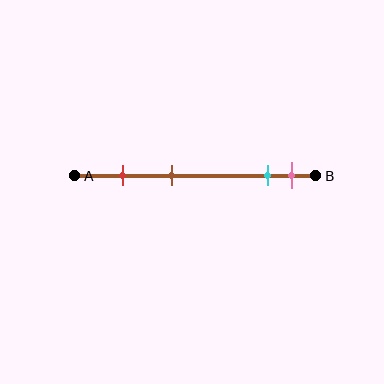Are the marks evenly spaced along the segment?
No, the marks are not evenly spaced.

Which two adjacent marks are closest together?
The cyan and pink marks are the closest adjacent pair.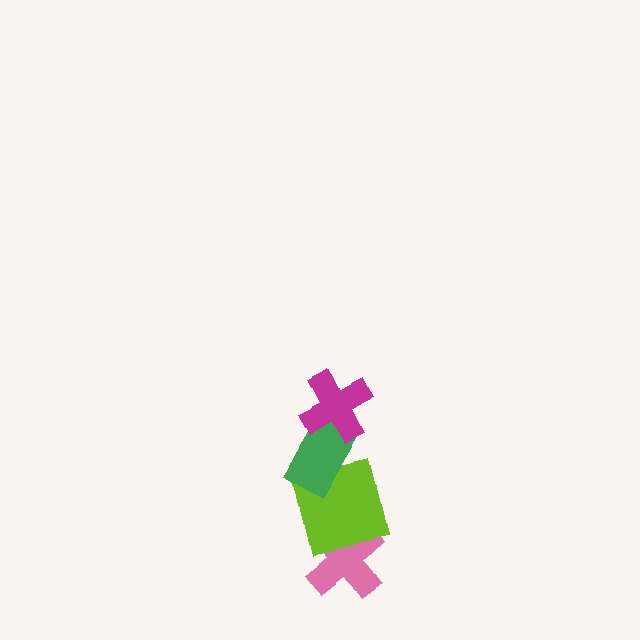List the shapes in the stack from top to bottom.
From top to bottom: the magenta cross, the green rectangle, the lime square, the pink cross.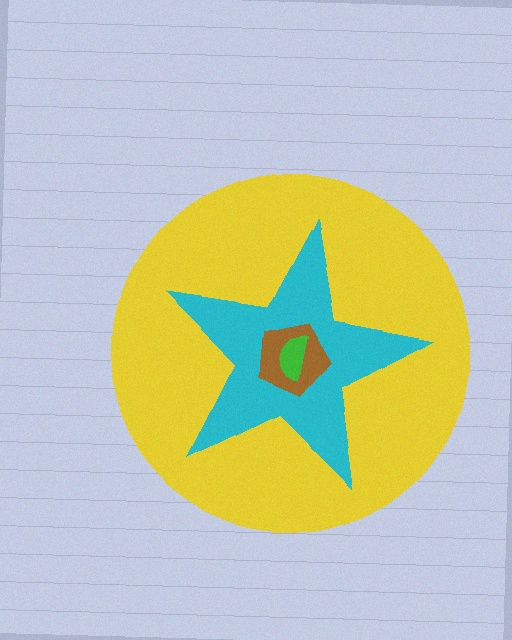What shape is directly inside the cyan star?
The brown pentagon.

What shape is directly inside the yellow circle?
The cyan star.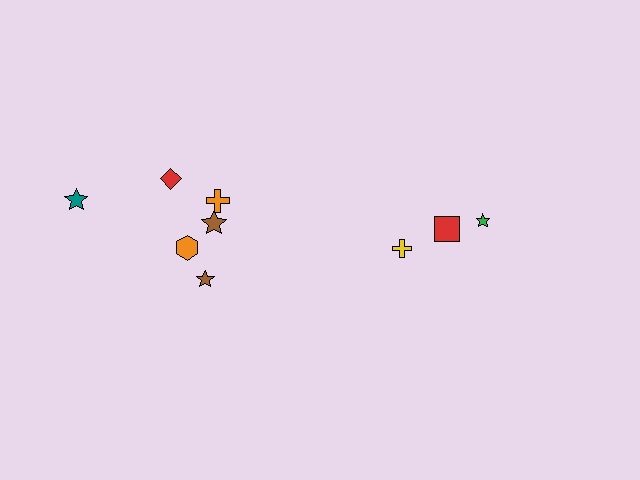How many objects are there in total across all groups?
There are 9 objects.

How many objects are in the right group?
There are 3 objects.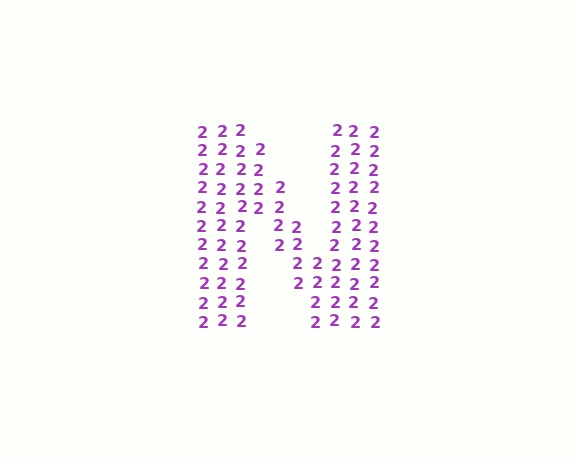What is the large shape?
The large shape is the letter N.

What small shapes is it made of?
It is made of small digit 2's.